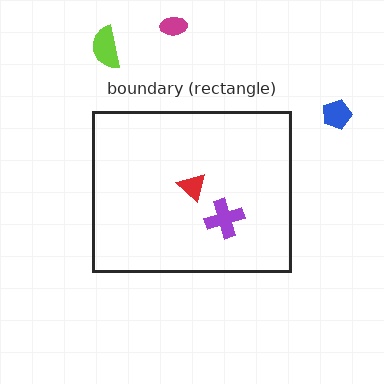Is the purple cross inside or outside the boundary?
Inside.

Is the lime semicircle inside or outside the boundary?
Outside.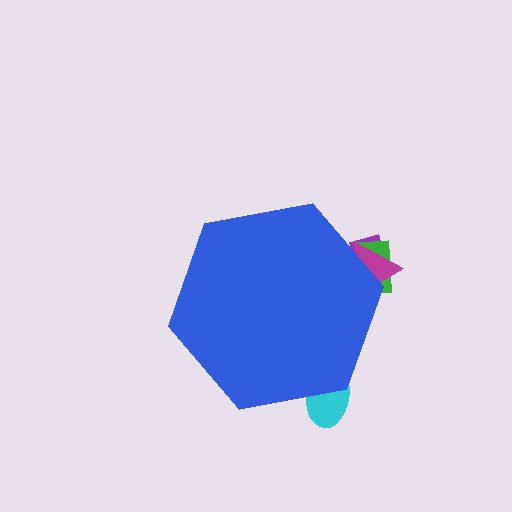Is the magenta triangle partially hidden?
Yes, the magenta triangle is partially hidden behind the blue hexagon.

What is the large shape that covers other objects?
A blue hexagon.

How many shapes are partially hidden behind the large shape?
4 shapes are partially hidden.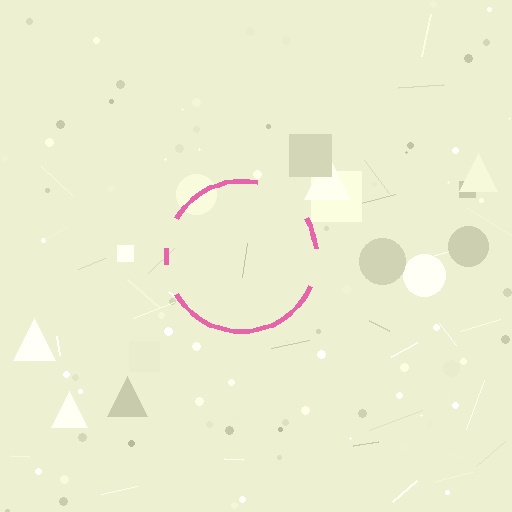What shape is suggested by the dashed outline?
The dashed outline suggests a circle.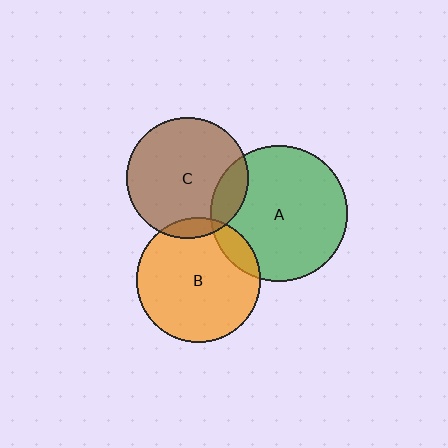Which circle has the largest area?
Circle A (green).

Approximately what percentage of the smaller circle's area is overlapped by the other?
Approximately 10%.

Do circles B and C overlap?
Yes.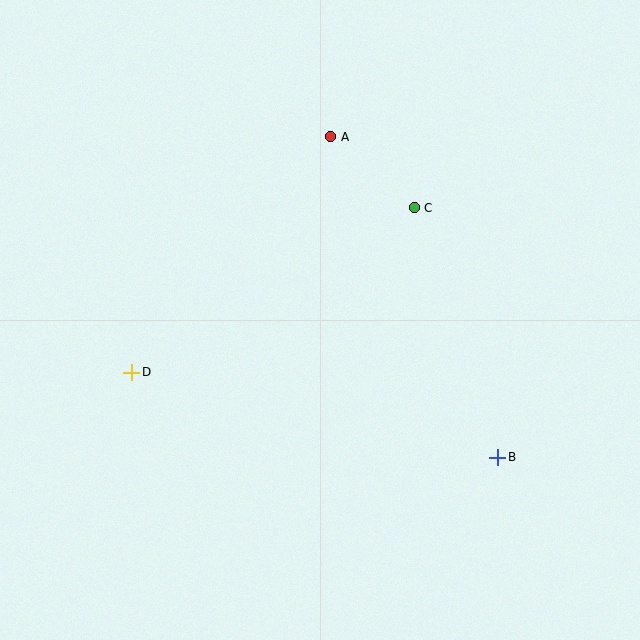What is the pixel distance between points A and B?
The distance between A and B is 361 pixels.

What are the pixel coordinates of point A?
Point A is at (331, 137).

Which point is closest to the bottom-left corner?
Point D is closest to the bottom-left corner.